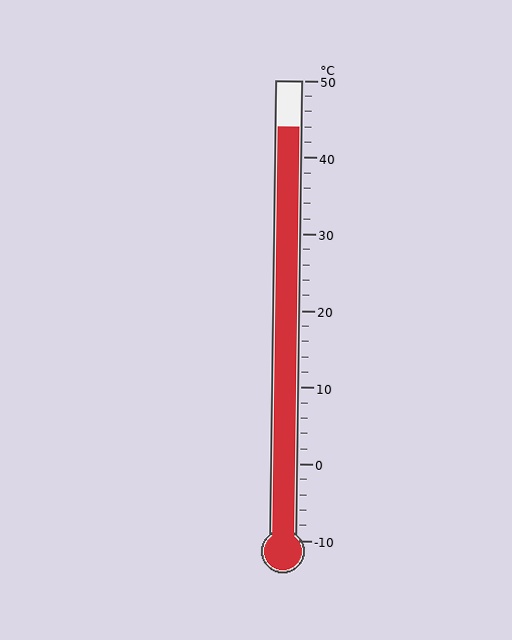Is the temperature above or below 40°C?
The temperature is above 40°C.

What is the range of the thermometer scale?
The thermometer scale ranges from -10°C to 50°C.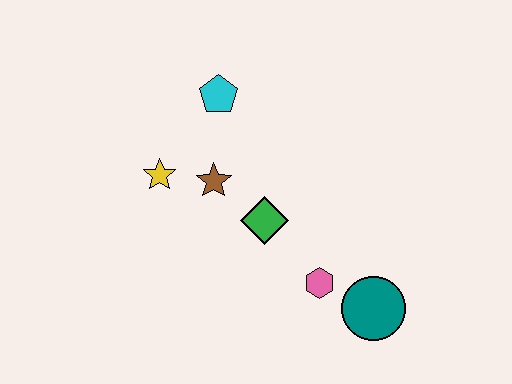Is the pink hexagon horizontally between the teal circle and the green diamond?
Yes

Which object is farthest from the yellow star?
The teal circle is farthest from the yellow star.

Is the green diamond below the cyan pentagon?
Yes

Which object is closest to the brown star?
The yellow star is closest to the brown star.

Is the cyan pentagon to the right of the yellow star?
Yes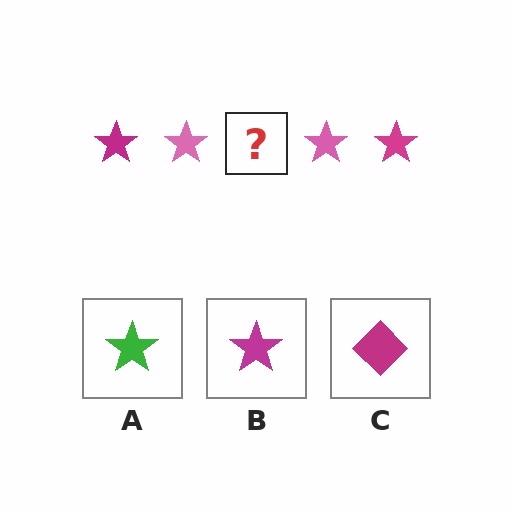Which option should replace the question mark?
Option B.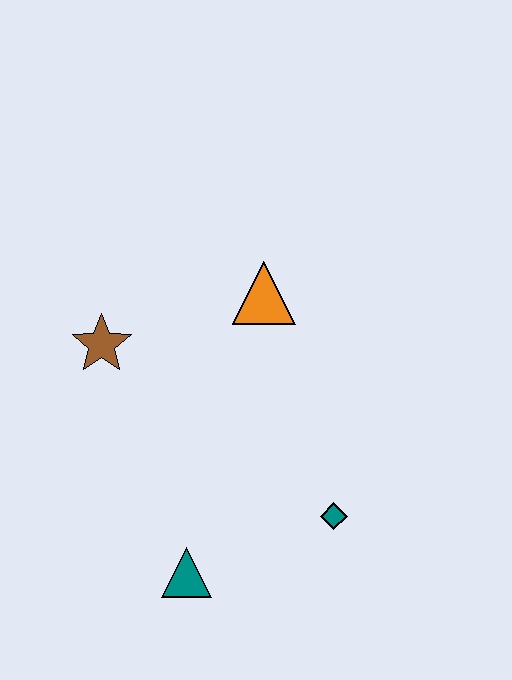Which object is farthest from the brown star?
The teal diamond is farthest from the brown star.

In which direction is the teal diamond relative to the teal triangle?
The teal diamond is to the right of the teal triangle.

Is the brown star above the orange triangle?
No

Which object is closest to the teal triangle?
The teal diamond is closest to the teal triangle.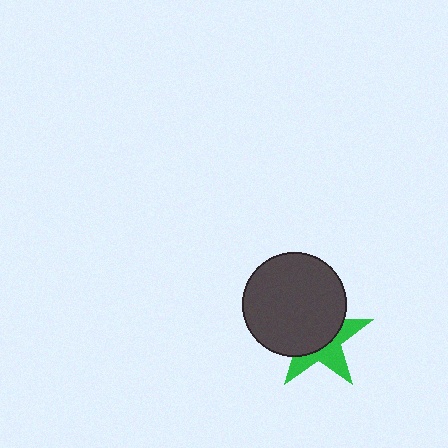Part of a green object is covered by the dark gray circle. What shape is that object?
It is a star.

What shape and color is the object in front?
The object in front is a dark gray circle.